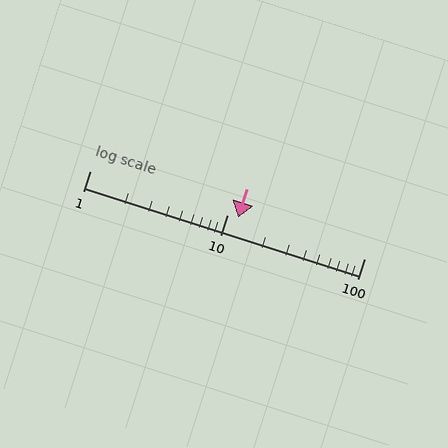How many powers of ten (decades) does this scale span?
The scale spans 2 decades, from 1 to 100.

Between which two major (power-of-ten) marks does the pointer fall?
The pointer is between 10 and 100.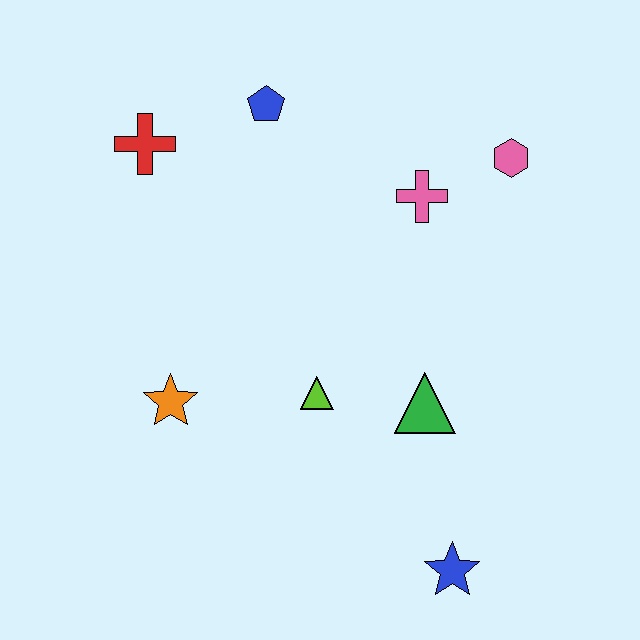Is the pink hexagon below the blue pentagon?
Yes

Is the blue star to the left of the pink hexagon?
Yes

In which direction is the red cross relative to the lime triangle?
The red cross is above the lime triangle.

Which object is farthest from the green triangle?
The red cross is farthest from the green triangle.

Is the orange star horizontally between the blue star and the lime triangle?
No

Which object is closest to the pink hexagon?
The pink cross is closest to the pink hexagon.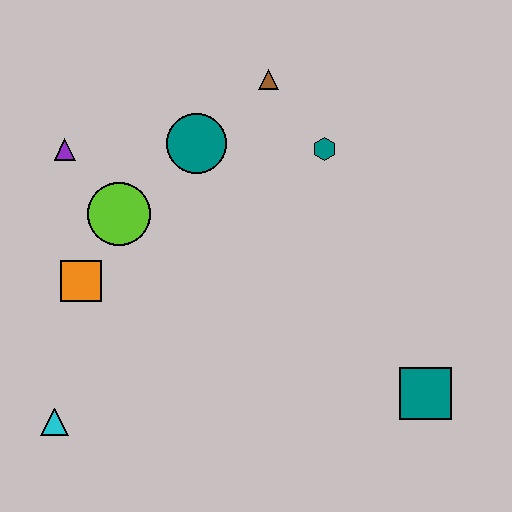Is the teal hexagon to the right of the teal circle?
Yes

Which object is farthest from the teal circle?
The teal square is farthest from the teal circle.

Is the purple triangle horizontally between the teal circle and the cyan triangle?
Yes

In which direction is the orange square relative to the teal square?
The orange square is to the left of the teal square.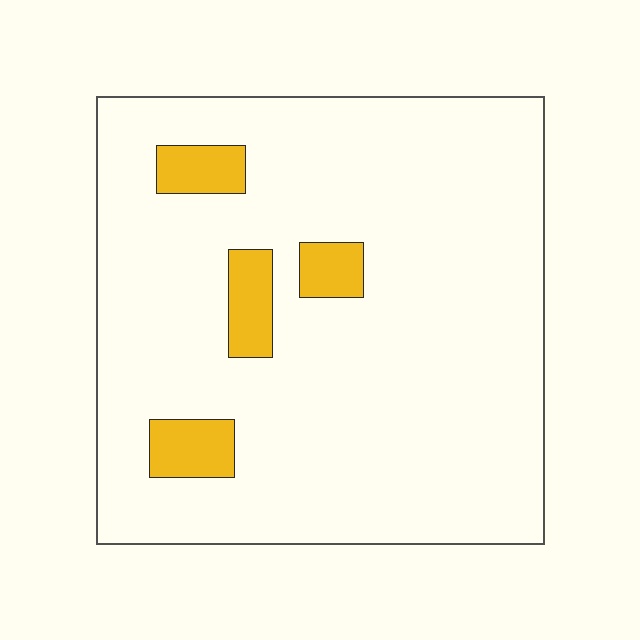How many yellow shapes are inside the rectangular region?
4.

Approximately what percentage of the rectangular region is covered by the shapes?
Approximately 10%.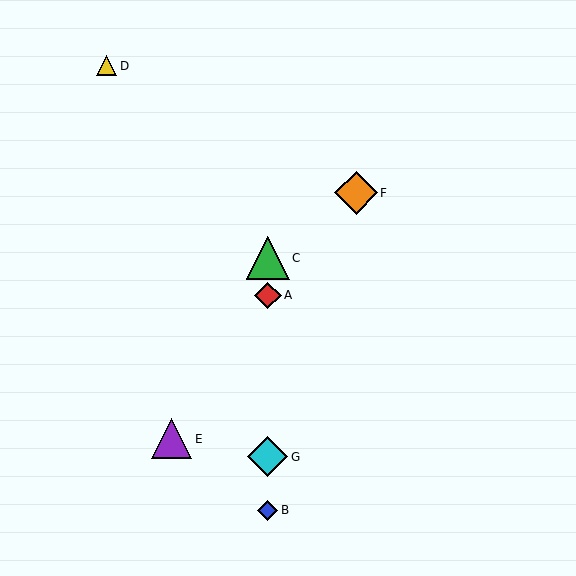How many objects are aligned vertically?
4 objects (A, B, C, G) are aligned vertically.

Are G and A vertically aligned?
Yes, both are at x≈268.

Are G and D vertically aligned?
No, G is at x≈268 and D is at x≈106.